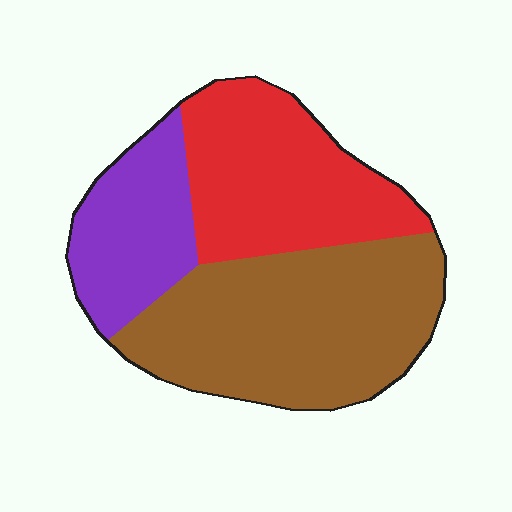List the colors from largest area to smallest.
From largest to smallest: brown, red, purple.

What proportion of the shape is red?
Red covers roughly 35% of the shape.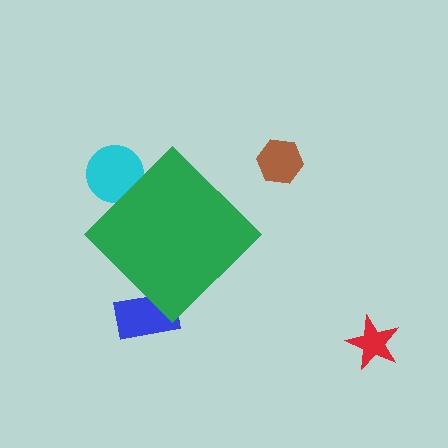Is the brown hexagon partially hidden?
No, the brown hexagon is fully visible.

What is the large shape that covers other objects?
A green diamond.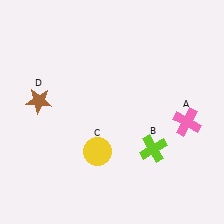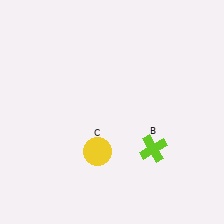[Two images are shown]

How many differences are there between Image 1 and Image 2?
There are 2 differences between the two images.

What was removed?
The pink cross (A), the brown star (D) were removed in Image 2.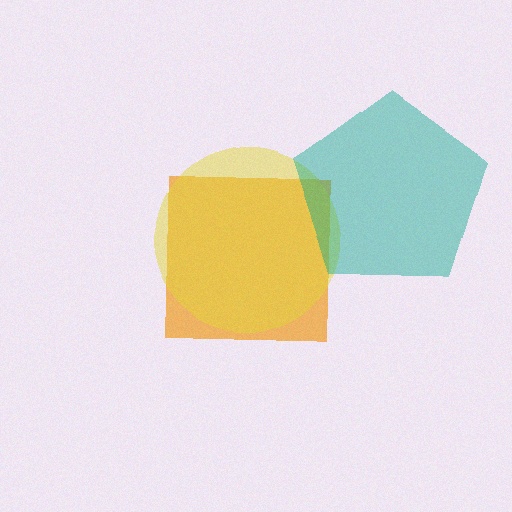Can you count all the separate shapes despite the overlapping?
Yes, there are 3 separate shapes.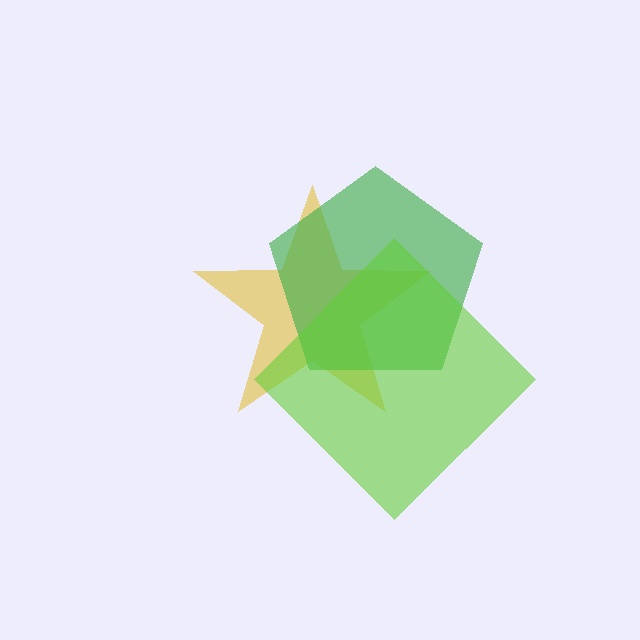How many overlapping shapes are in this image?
There are 3 overlapping shapes in the image.